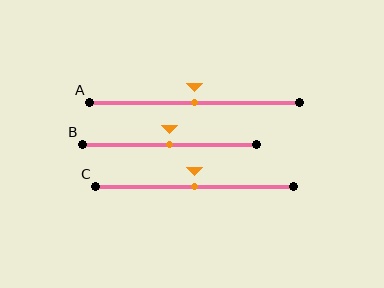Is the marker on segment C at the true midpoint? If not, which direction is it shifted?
Yes, the marker on segment C is at the true midpoint.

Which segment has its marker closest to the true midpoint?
Segment A has its marker closest to the true midpoint.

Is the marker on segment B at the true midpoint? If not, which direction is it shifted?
Yes, the marker on segment B is at the true midpoint.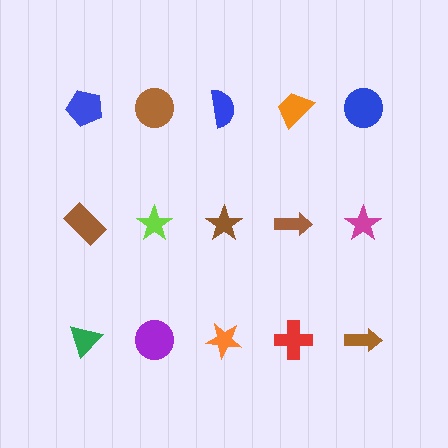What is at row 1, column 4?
An orange trapezoid.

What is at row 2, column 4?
A brown arrow.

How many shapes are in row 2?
5 shapes.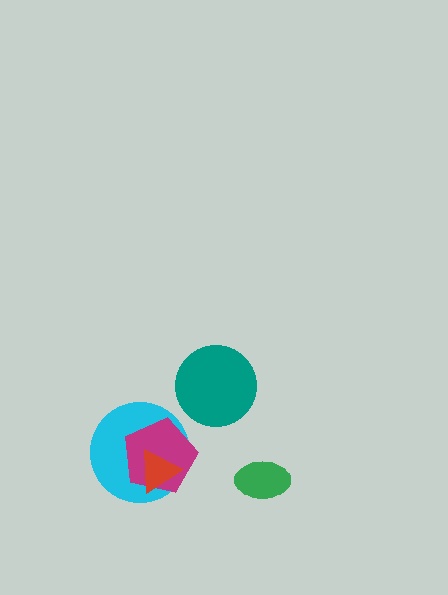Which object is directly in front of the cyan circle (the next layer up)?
The magenta pentagon is directly in front of the cyan circle.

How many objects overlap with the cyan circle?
2 objects overlap with the cyan circle.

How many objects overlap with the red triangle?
2 objects overlap with the red triangle.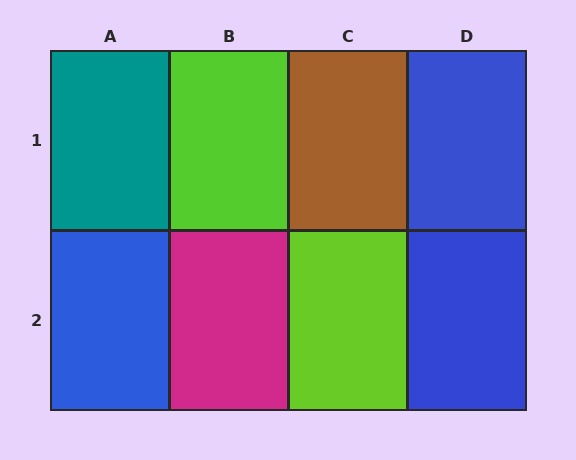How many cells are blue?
3 cells are blue.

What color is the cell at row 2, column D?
Blue.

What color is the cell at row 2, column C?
Lime.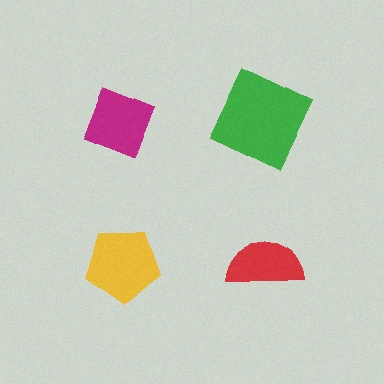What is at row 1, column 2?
A green square.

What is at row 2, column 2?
A red semicircle.